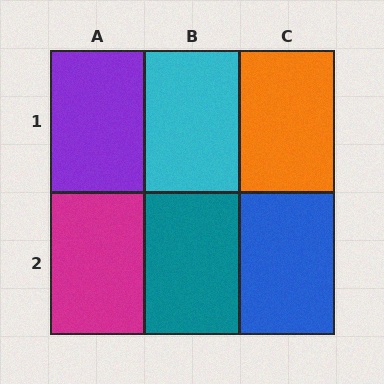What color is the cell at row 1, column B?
Cyan.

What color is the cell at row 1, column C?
Orange.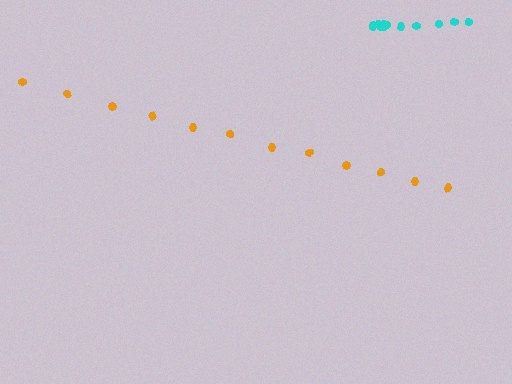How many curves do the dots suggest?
There are 2 distinct paths.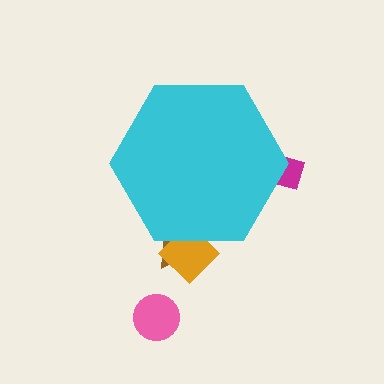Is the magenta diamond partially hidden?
Yes, the magenta diamond is partially hidden behind the cyan hexagon.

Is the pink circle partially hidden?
No, the pink circle is fully visible.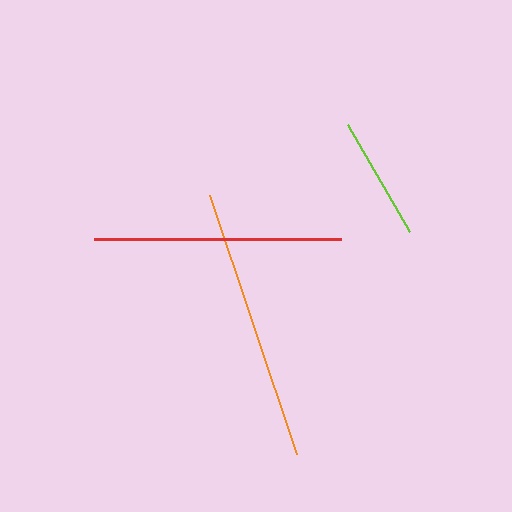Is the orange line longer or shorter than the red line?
The orange line is longer than the red line.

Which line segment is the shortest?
The lime line is the shortest at approximately 124 pixels.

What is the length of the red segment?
The red segment is approximately 247 pixels long.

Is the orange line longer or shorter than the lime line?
The orange line is longer than the lime line.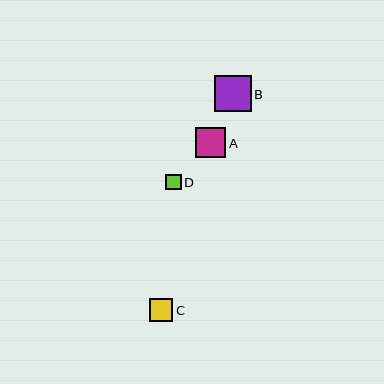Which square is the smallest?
Square D is the smallest with a size of approximately 16 pixels.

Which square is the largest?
Square B is the largest with a size of approximately 37 pixels.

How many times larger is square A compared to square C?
Square A is approximately 1.3 times the size of square C.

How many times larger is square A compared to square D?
Square A is approximately 2.0 times the size of square D.